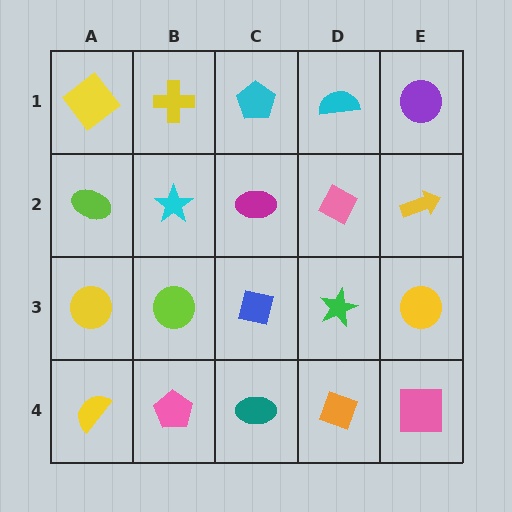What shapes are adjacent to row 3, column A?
A lime ellipse (row 2, column A), a yellow semicircle (row 4, column A), a lime circle (row 3, column B).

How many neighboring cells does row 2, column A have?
3.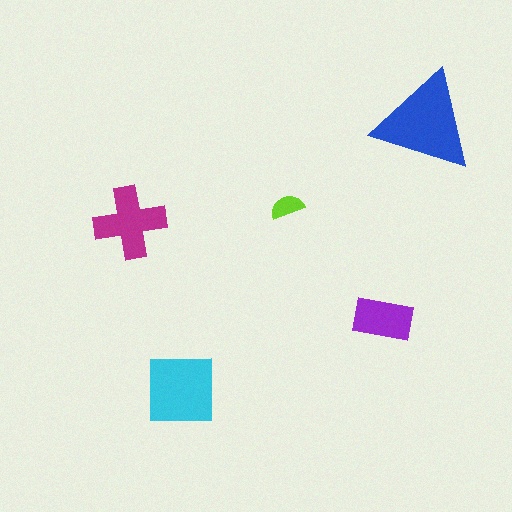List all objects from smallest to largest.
The lime semicircle, the purple rectangle, the magenta cross, the cyan square, the blue triangle.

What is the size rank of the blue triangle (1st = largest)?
1st.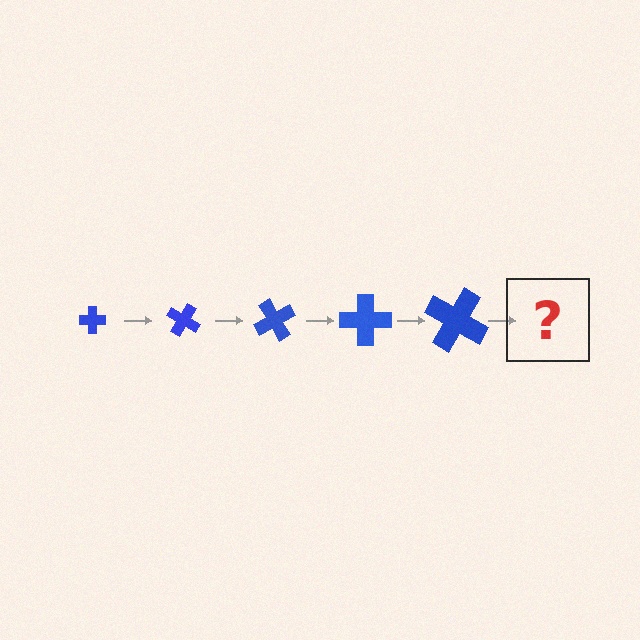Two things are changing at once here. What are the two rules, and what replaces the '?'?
The two rules are that the cross grows larger each step and it rotates 30 degrees each step. The '?' should be a cross, larger than the previous one and rotated 150 degrees from the start.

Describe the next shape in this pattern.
It should be a cross, larger than the previous one and rotated 150 degrees from the start.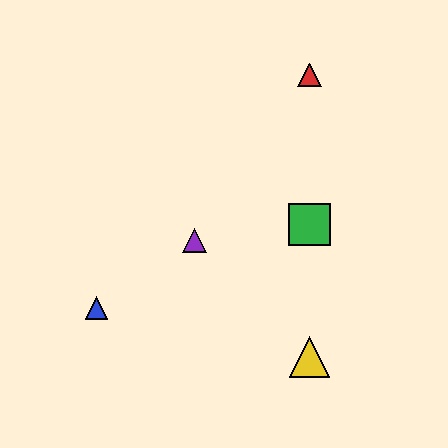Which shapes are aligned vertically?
The red triangle, the green square, the yellow triangle are aligned vertically.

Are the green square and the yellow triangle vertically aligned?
Yes, both are at x≈310.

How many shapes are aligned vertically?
3 shapes (the red triangle, the green square, the yellow triangle) are aligned vertically.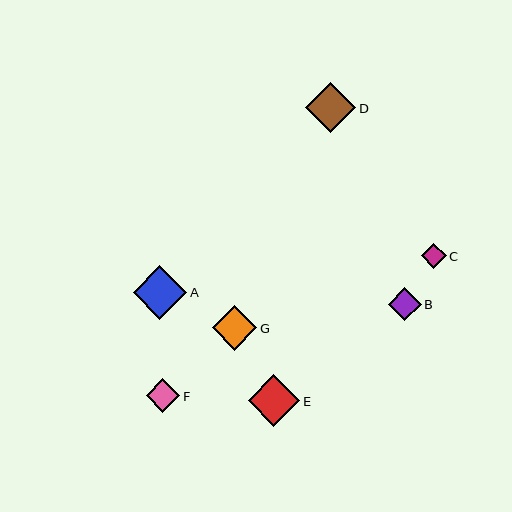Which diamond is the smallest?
Diamond C is the smallest with a size of approximately 25 pixels.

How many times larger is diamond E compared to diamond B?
Diamond E is approximately 1.6 times the size of diamond B.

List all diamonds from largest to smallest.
From largest to smallest: A, E, D, G, F, B, C.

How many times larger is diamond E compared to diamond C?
Diamond E is approximately 2.1 times the size of diamond C.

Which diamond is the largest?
Diamond A is the largest with a size of approximately 54 pixels.